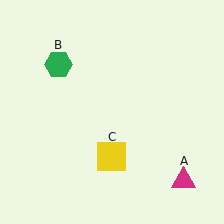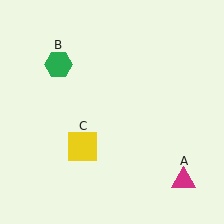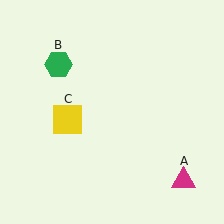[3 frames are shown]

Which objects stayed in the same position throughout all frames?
Magenta triangle (object A) and green hexagon (object B) remained stationary.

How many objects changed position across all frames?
1 object changed position: yellow square (object C).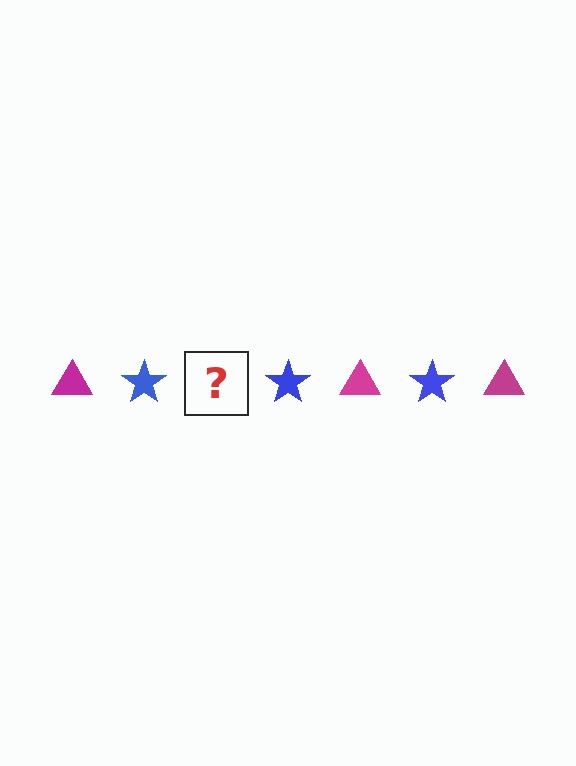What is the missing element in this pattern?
The missing element is a magenta triangle.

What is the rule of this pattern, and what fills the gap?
The rule is that the pattern alternates between magenta triangle and blue star. The gap should be filled with a magenta triangle.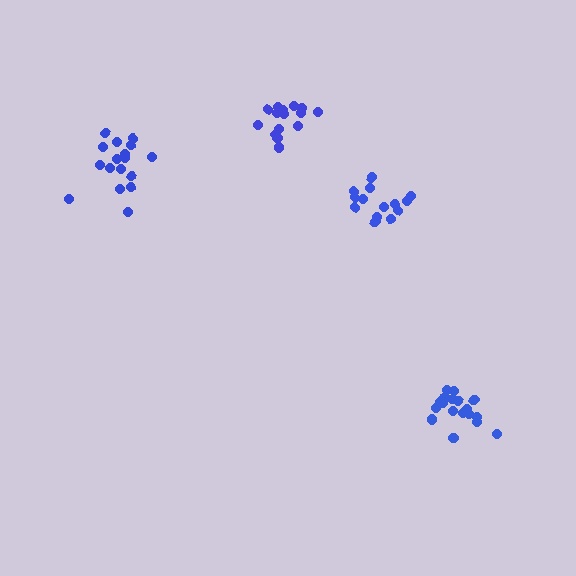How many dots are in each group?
Group 1: 15 dots, Group 2: 18 dots, Group 3: 18 dots, Group 4: 14 dots (65 total).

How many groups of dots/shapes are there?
There are 4 groups.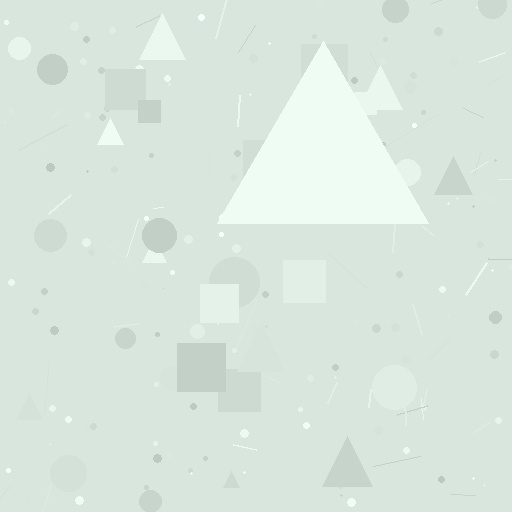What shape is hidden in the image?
A triangle is hidden in the image.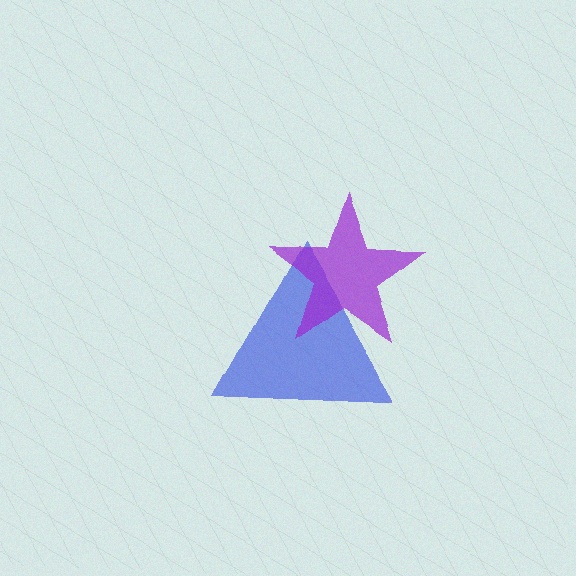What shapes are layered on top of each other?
The layered shapes are: a blue triangle, a purple star.